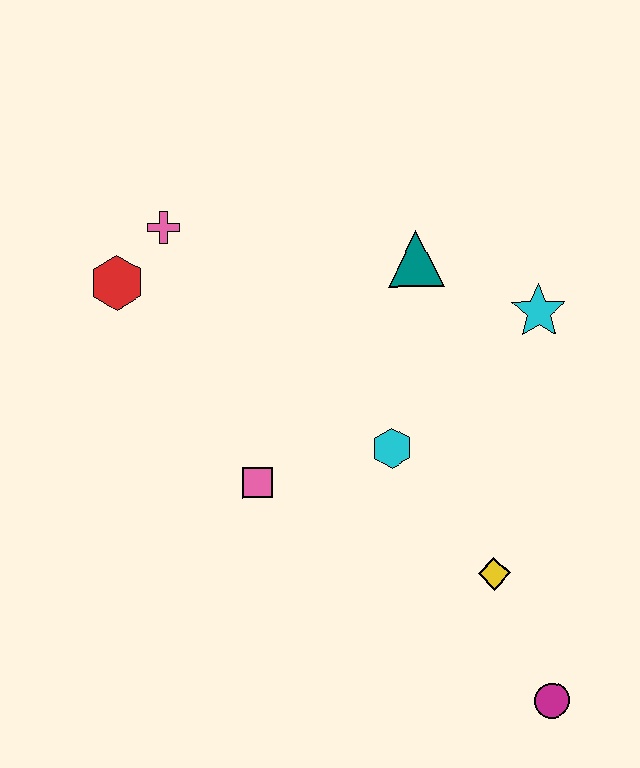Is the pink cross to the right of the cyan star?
No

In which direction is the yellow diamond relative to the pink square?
The yellow diamond is to the right of the pink square.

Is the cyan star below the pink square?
No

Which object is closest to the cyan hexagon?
The pink square is closest to the cyan hexagon.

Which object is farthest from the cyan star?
The red hexagon is farthest from the cyan star.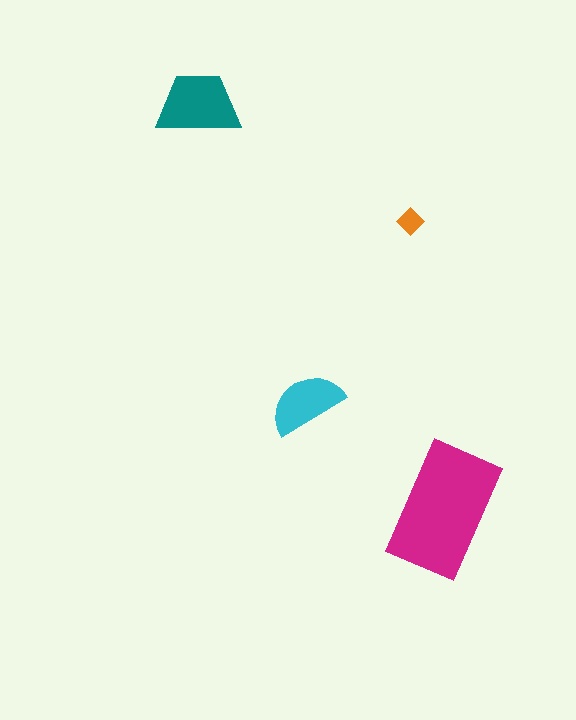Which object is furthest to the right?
The magenta rectangle is rightmost.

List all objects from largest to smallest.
The magenta rectangle, the teal trapezoid, the cyan semicircle, the orange diamond.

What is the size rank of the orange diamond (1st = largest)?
4th.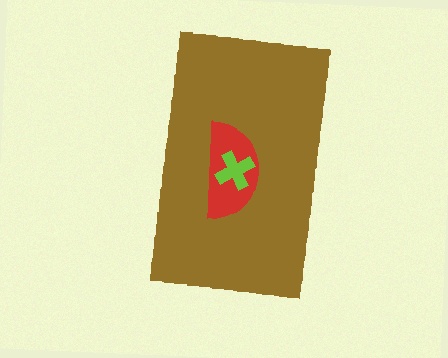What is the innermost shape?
The lime cross.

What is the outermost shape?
The brown rectangle.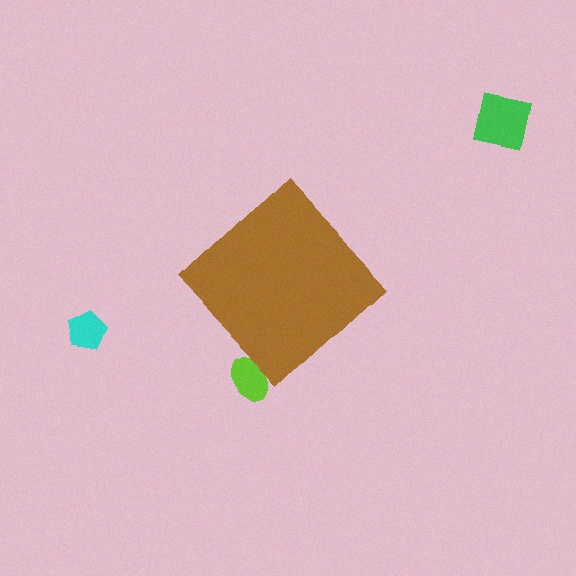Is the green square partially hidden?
No, the green square is fully visible.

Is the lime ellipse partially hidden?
Yes, the lime ellipse is partially hidden behind the brown diamond.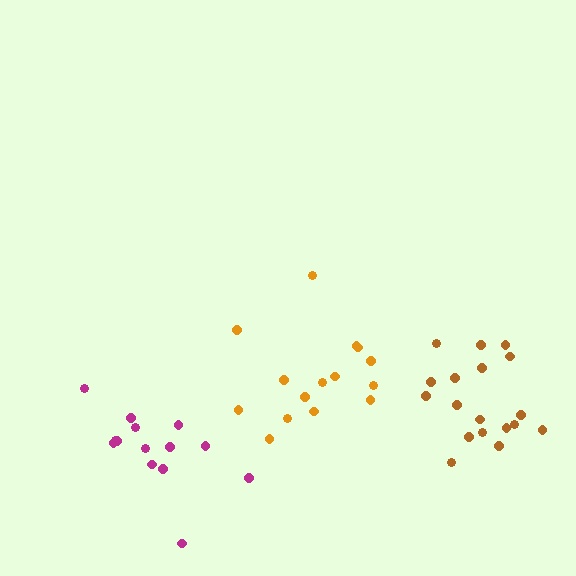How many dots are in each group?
Group 1: 14 dots, Group 2: 18 dots, Group 3: 15 dots (47 total).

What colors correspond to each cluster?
The clusters are colored: magenta, brown, orange.